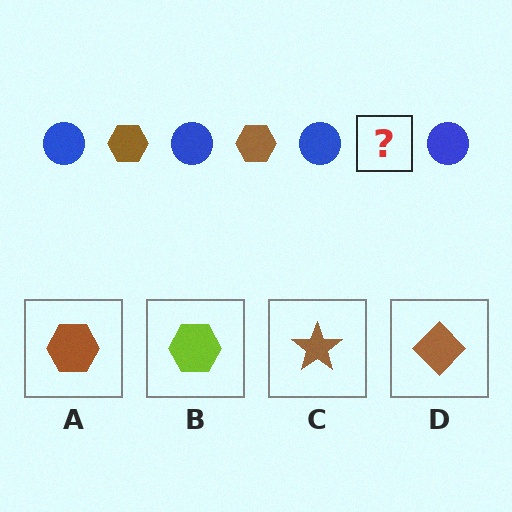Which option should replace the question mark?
Option A.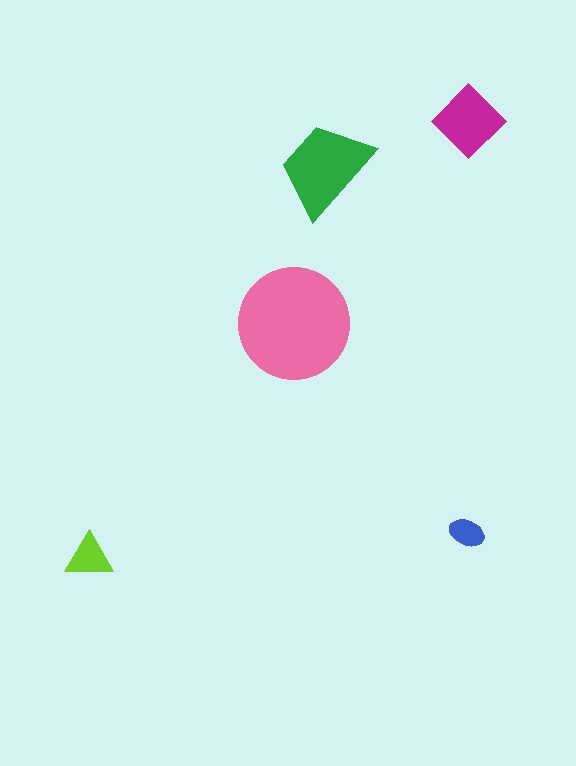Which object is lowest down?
The lime triangle is bottommost.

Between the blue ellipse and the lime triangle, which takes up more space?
The lime triangle.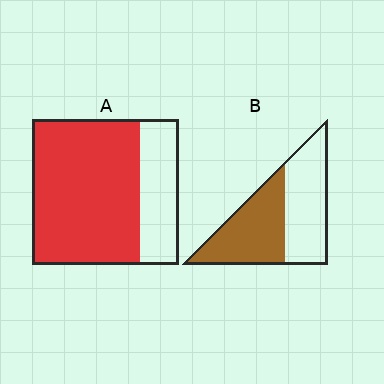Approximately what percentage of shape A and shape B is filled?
A is approximately 75% and B is approximately 50%.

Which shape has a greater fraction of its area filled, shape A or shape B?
Shape A.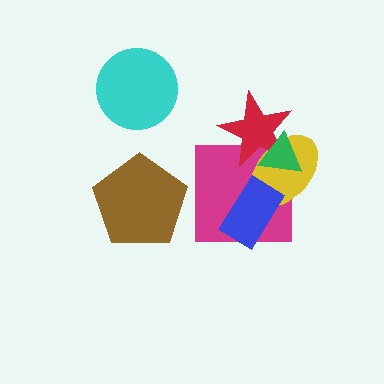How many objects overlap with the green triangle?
3 objects overlap with the green triangle.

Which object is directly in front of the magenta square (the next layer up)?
The yellow ellipse is directly in front of the magenta square.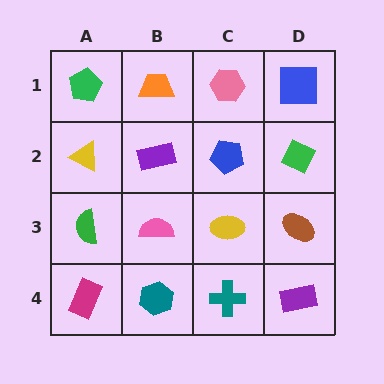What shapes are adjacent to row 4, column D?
A brown ellipse (row 3, column D), a teal cross (row 4, column C).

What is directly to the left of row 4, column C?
A teal hexagon.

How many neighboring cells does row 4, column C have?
3.